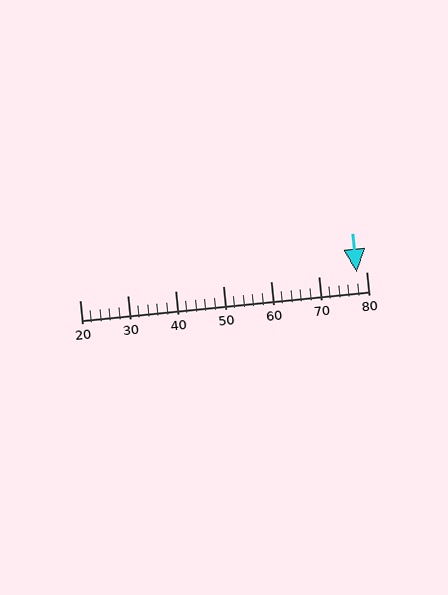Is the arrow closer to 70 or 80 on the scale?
The arrow is closer to 80.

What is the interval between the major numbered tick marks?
The major tick marks are spaced 10 units apart.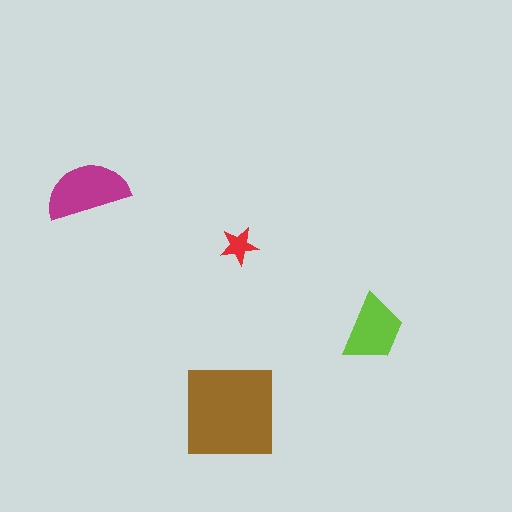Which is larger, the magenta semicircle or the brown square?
The brown square.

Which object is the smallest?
The red star.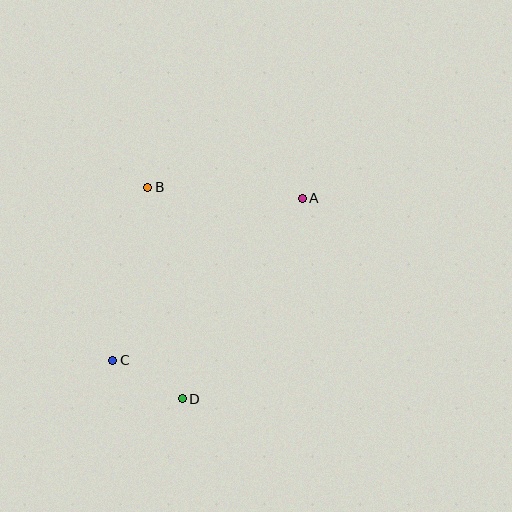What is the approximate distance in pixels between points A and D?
The distance between A and D is approximately 234 pixels.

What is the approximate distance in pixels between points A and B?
The distance between A and B is approximately 155 pixels.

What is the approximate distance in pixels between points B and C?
The distance between B and C is approximately 176 pixels.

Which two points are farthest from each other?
Points A and C are farthest from each other.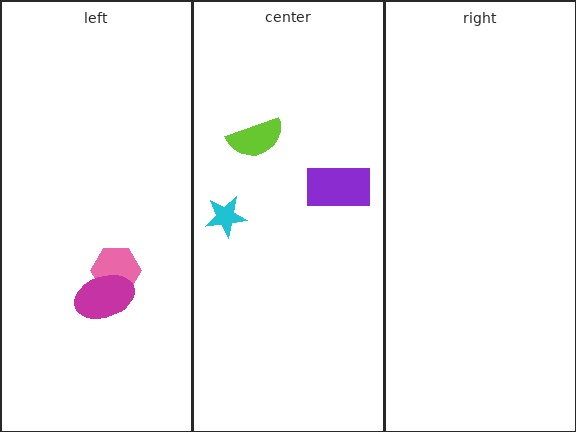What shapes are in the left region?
The pink hexagon, the magenta ellipse.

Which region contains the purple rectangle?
The center region.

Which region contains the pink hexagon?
The left region.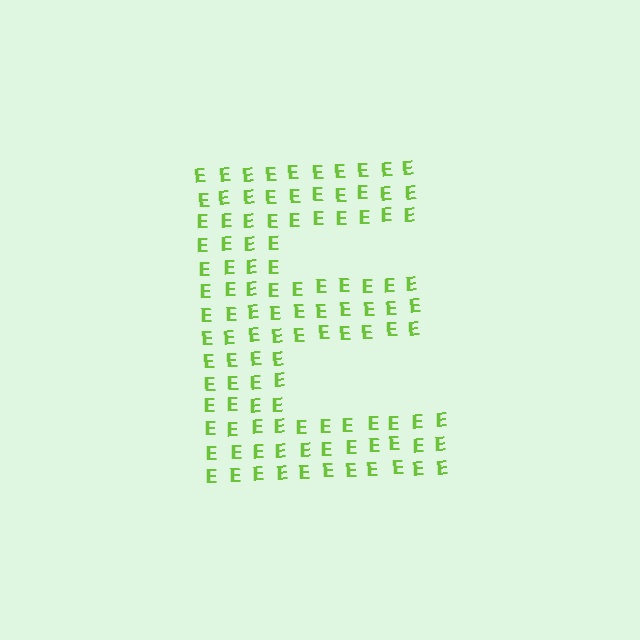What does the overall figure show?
The overall figure shows the letter E.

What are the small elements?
The small elements are letter E's.